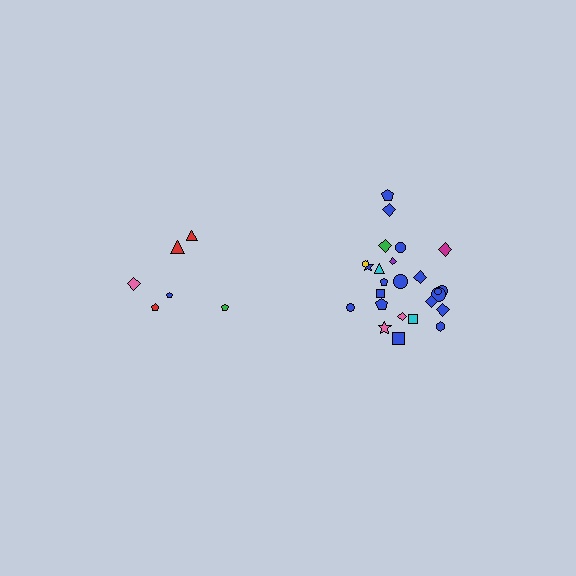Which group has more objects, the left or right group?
The right group.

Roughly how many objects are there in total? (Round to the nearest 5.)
Roughly 30 objects in total.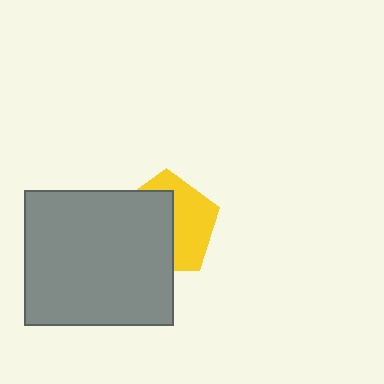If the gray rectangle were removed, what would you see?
You would see the complete yellow pentagon.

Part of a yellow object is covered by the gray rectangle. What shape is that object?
It is a pentagon.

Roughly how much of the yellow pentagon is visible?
About half of it is visible (roughly 46%).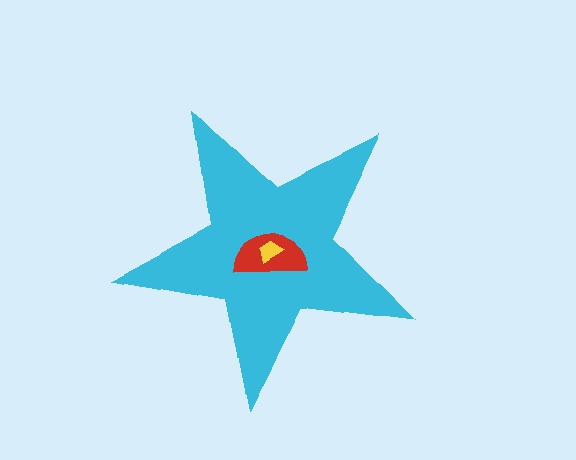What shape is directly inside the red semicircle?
The yellow trapezoid.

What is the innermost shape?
The yellow trapezoid.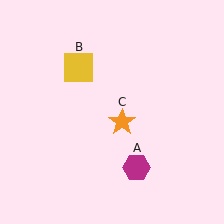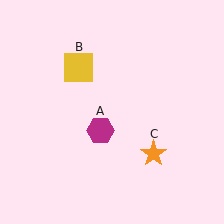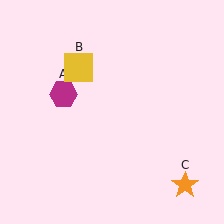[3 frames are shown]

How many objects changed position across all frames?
2 objects changed position: magenta hexagon (object A), orange star (object C).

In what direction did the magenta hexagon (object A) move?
The magenta hexagon (object A) moved up and to the left.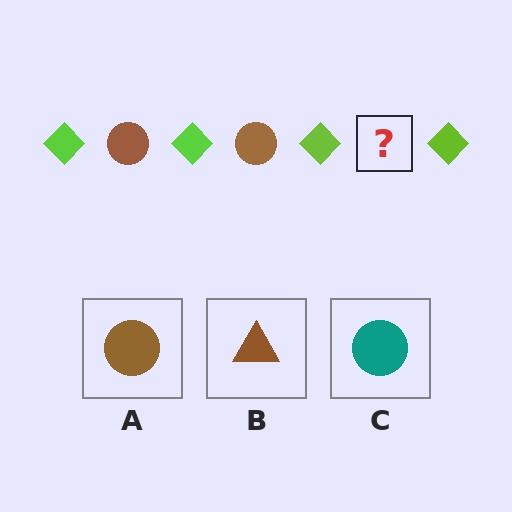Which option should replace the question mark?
Option A.